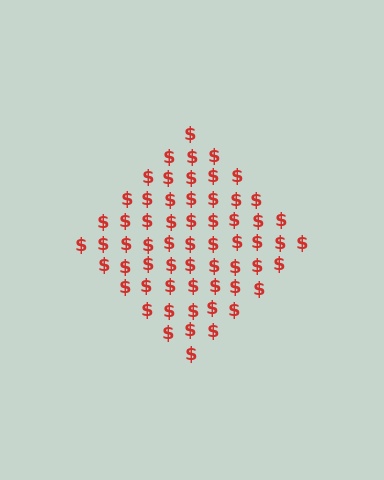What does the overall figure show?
The overall figure shows a diamond.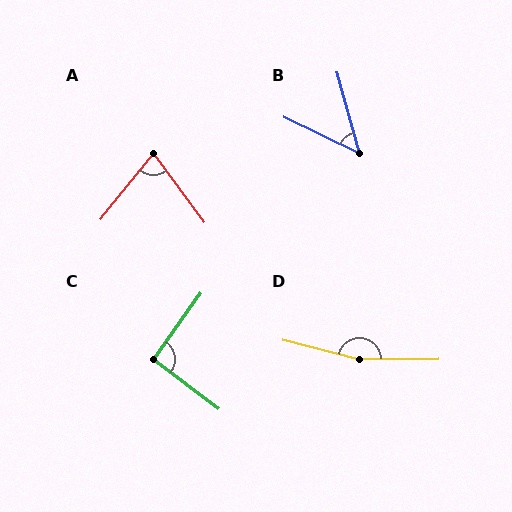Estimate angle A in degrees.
Approximately 75 degrees.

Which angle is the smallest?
B, at approximately 49 degrees.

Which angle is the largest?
D, at approximately 166 degrees.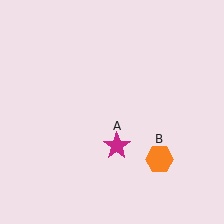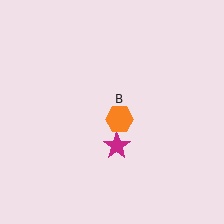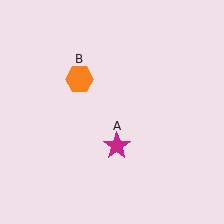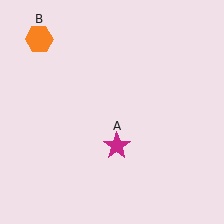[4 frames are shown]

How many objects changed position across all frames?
1 object changed position: orange hexagon (object B).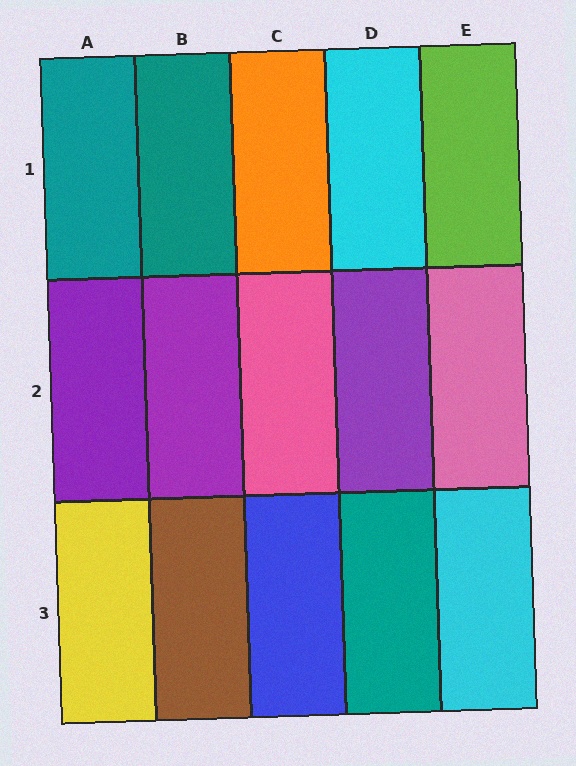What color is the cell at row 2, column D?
Purple.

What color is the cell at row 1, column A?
Teal.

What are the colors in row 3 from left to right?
Yellow, brown, blue, teal, cyan.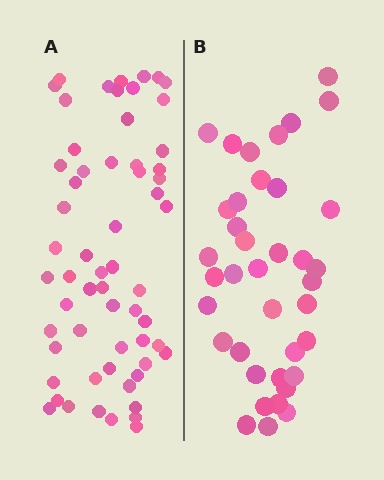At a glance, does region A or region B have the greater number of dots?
Region A (the left region) has more dots.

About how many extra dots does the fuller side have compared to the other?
Region A has approximately 20 more dots than region B.